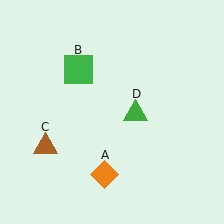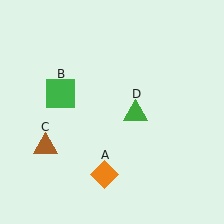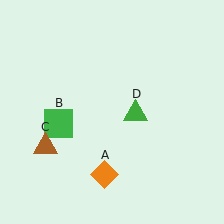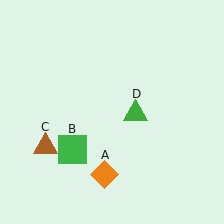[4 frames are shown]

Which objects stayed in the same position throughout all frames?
Orange diamond (object A) and brown triangle (object C) and green triangle (object D) remained stationary.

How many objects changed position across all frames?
1 object changed position: green square (object B).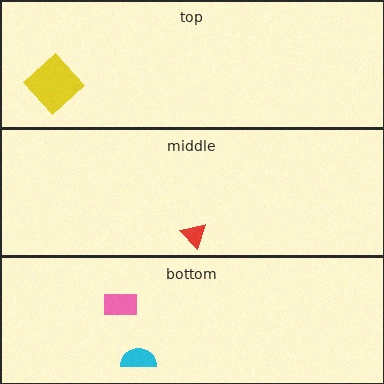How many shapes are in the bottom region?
2.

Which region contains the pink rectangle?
The bottom region.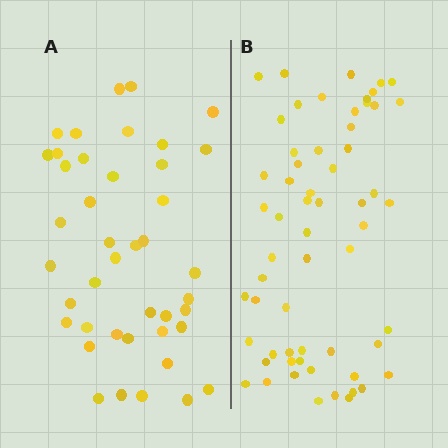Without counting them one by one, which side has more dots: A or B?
Region B (the right region) has more dots.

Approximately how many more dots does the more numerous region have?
Region B has approximately 20 more dots than region A.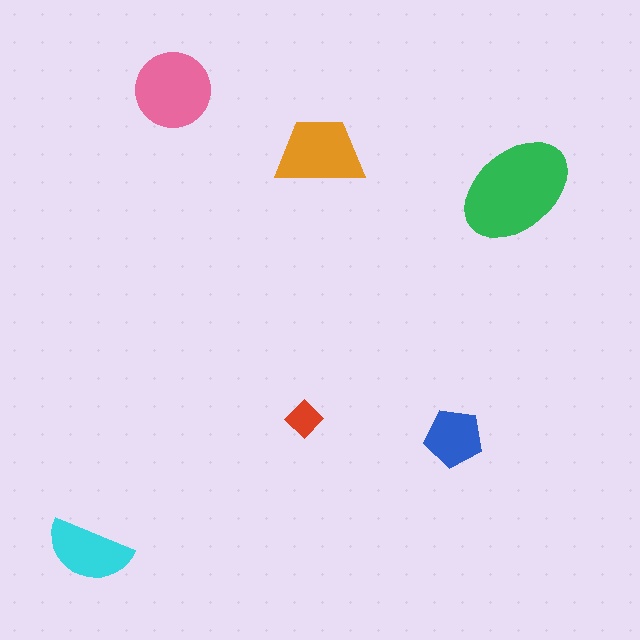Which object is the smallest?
The red diamond.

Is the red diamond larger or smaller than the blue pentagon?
Smaller.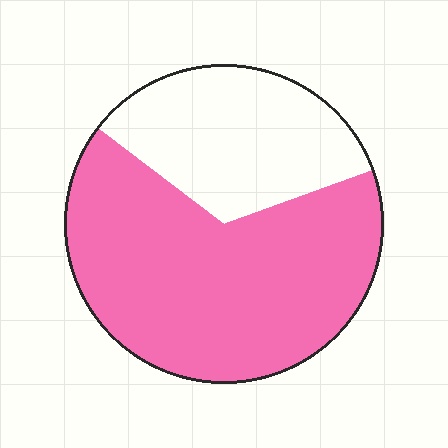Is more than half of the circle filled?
Yes.